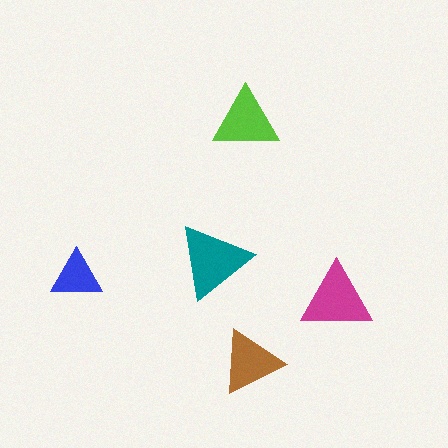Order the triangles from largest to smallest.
the teal one, the magenta one, the lime one, the brown one, the blue one.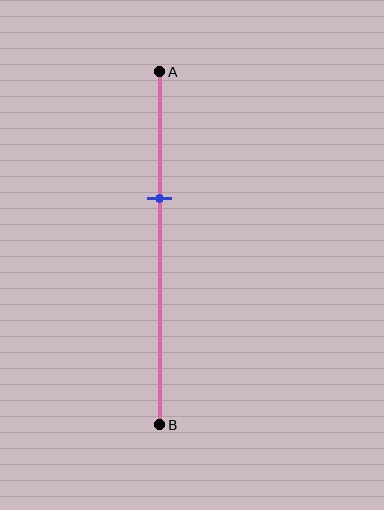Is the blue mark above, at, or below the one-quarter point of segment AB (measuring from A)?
The blue mark is below the one-quarter point of segment AB.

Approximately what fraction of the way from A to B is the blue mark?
The blue mark is approximately 35% of the way from A to B.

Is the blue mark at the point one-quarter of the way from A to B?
No, the mark is at about 35% from A, not at the 25% one-quarter point.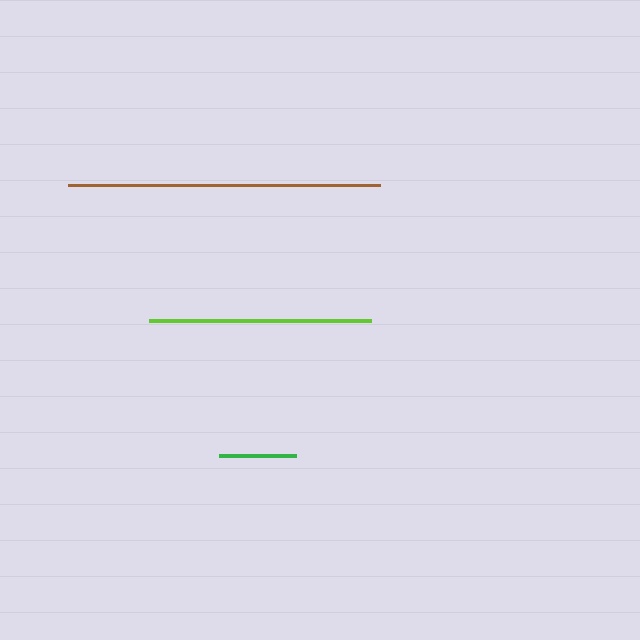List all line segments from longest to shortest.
From longest to shortest: brown, lime, green.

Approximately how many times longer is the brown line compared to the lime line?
The brown line is approximately 1.4 times the length of the lime line.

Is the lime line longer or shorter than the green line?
The lime line is longer than the green line.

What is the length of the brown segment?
The brown segment is approximately 312 pixels long.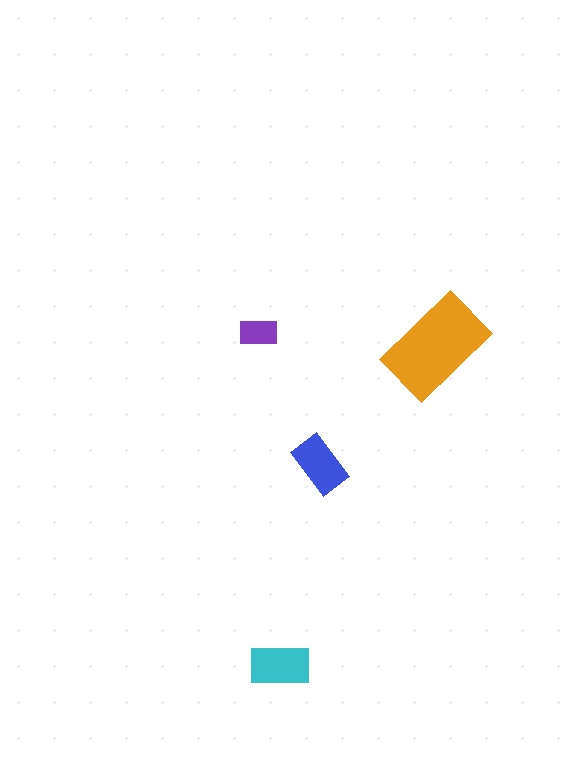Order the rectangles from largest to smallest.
the orange one, the cyan one, the blue one, the purple one.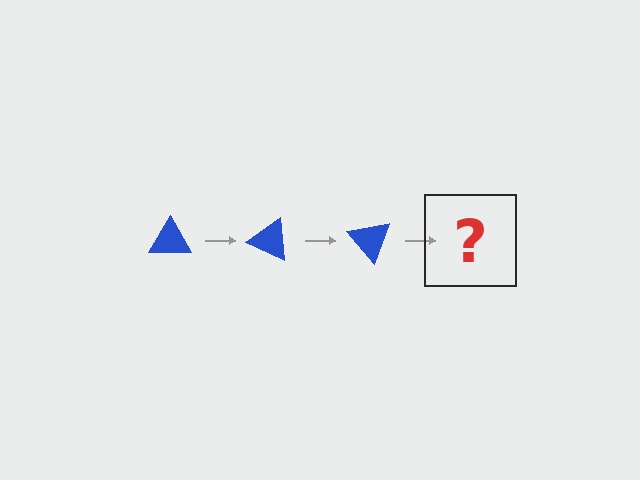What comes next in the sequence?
The next element should be a blue triangle rotated 75 degrees.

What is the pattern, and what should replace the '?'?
The pattern is that the triangle rotates 25 degrees each step. The '?' should be a blue triangle rotated 75 degrees.